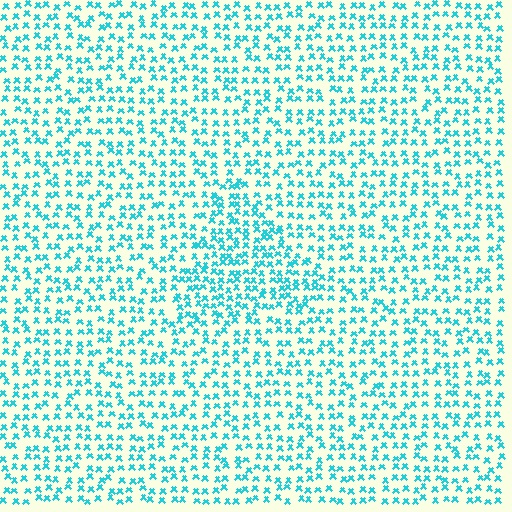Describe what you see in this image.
The image contains small cyan elements arranged at two different densities. A triangle-shaped region is visible where the elements are more densely packed than the surrounding area.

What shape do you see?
I see a triangle.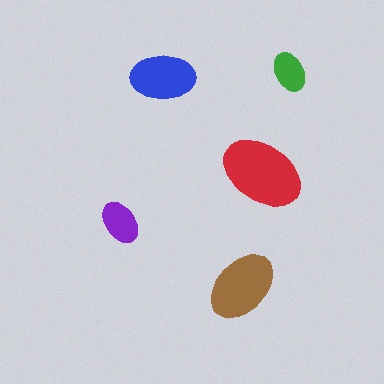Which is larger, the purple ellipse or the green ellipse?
The purple one.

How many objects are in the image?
There are 5 objects in the image.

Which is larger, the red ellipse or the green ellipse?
The red one.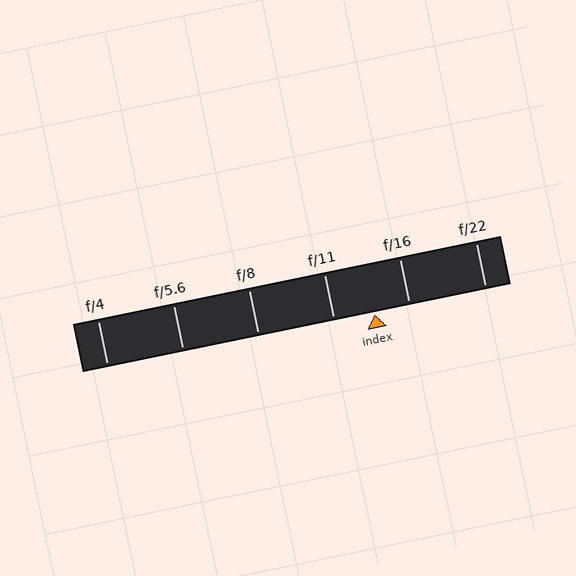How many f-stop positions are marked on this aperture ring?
There are 6 f-stop positions marked.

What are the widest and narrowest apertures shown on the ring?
The widest aperture shown is f/4 and the narrowest is f/22.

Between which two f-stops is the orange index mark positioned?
The index mark is between f/11 and f/16.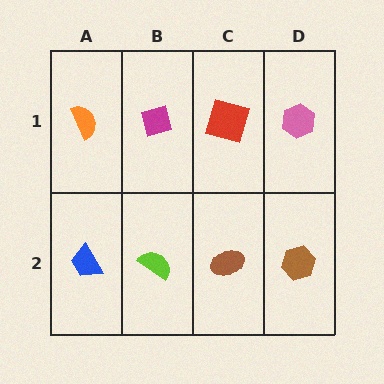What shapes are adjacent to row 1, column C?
A brown ellipse (row 2, column C), a magenta diamond (row 1, column B), a pink hexagon (row 1, column D).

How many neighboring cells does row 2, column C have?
3.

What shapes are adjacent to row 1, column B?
A lime semicircle (row 2, column B), an orange semicircle (row 1, column A), a red square (row 1, column C).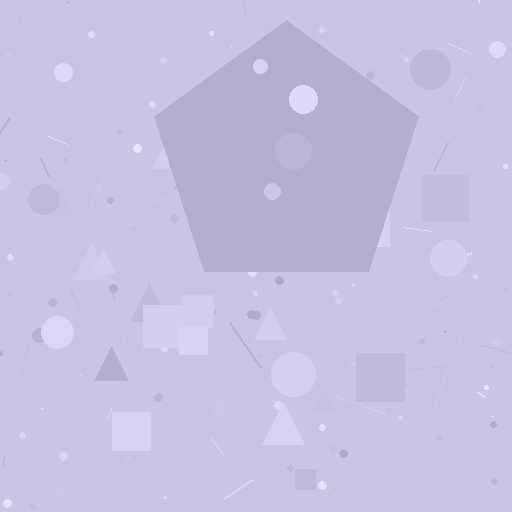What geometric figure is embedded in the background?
A pentagon is embedded in the background.